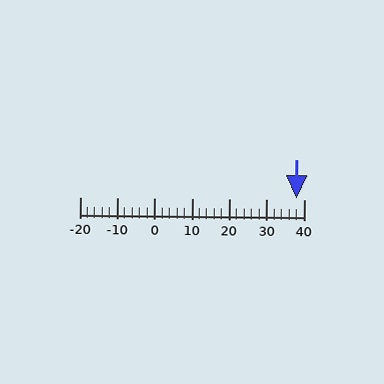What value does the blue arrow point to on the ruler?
The blue arrow points to approximately 38.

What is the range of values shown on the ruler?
The ruler shows values from -20 to 40.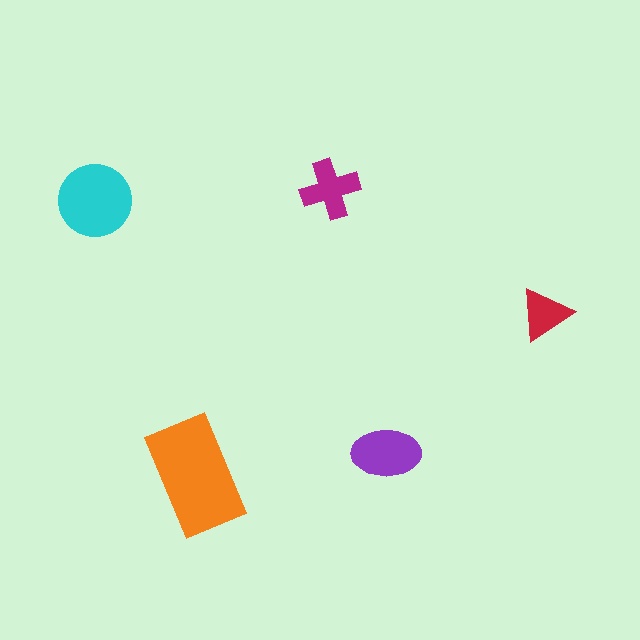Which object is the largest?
The orange rectangle.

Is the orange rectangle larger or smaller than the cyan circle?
Larger.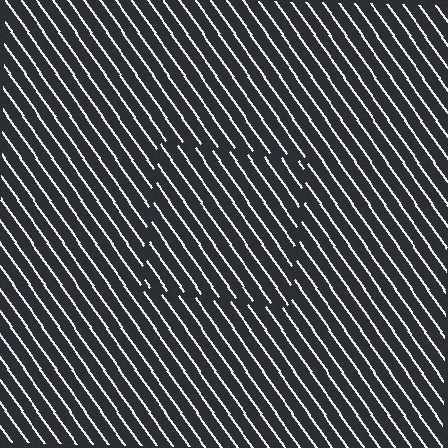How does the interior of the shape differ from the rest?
The interior of the shape contains the same grating, shifted by half a period — the contour is defined by the phase discontinuity where line-ends from the inner and outer gratings abut.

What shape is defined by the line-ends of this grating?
An illusory square. The interior of the shape contains the same grating, shifted by half a period — the contour is defined by the phase discontinuity where line-ends from the inner and outer gratings abut.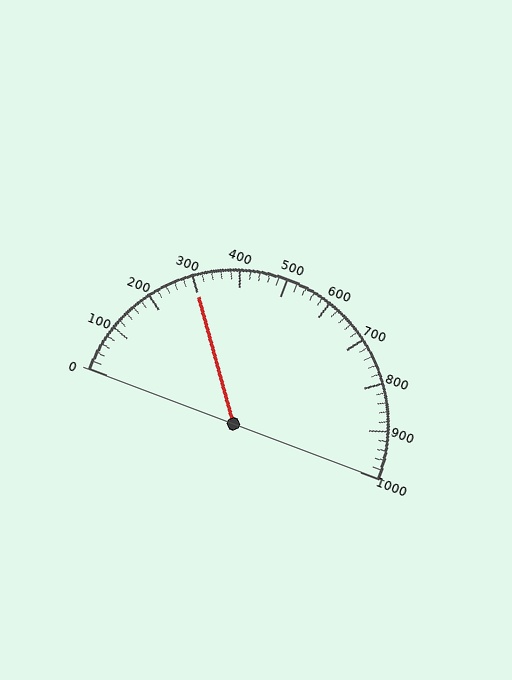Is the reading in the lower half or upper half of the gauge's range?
The reading is in the lower half of the range (0 to 1000).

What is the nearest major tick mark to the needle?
The nearest major tick mark is 300.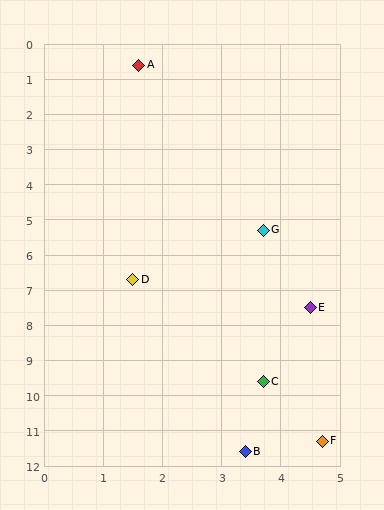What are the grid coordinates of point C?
Point C is at approximately (3.7, 9.6).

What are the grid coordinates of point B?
Point B is at approximately (3.4, 11.6).